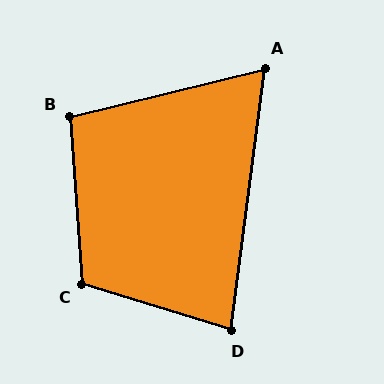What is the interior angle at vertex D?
Approximately 80 degrees (acute).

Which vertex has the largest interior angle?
C, at approximately 111 degrees.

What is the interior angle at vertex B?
Approximately 100 degrees (obtuse).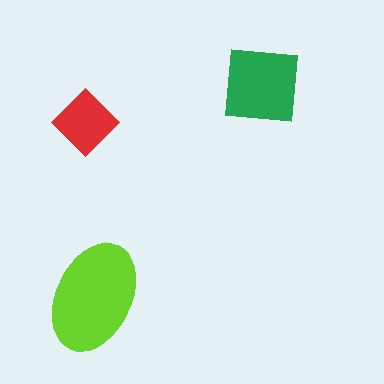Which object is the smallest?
The red diamond.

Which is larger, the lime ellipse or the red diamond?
The lime ellipse.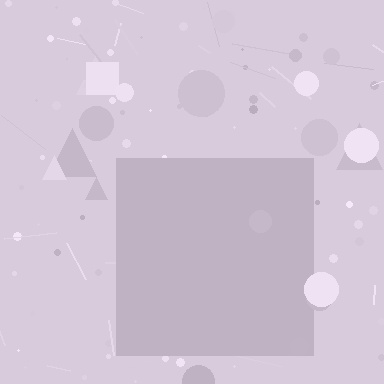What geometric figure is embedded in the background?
A square is embedded in the background.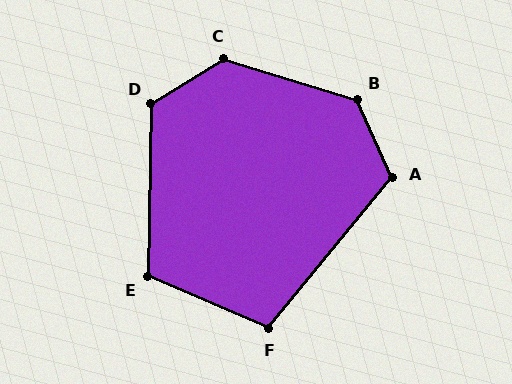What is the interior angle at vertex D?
Approximately 123 degrees (obtuse).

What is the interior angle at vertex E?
Approximately 112 degrees (obtuse).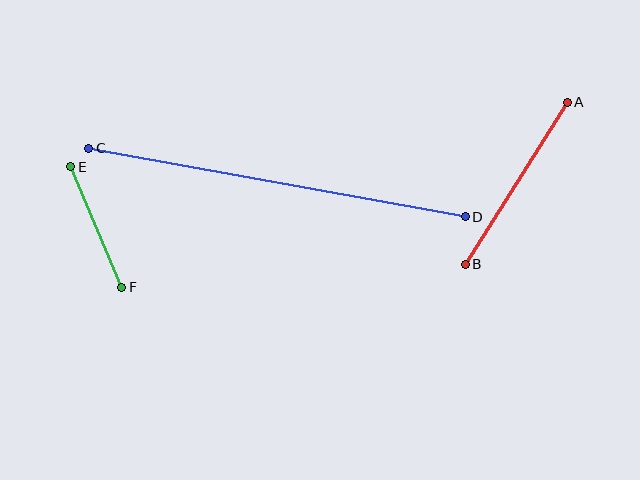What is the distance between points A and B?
The distance is approximately 191 pixels.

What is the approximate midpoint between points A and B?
The midpoint is at approximately (516, 183) pixels.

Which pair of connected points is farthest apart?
Points C and D are farthest apart.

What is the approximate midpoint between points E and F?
The midpoint is at approximately (96, 227) pixels.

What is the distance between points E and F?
The distance is approximately 130 pixels.